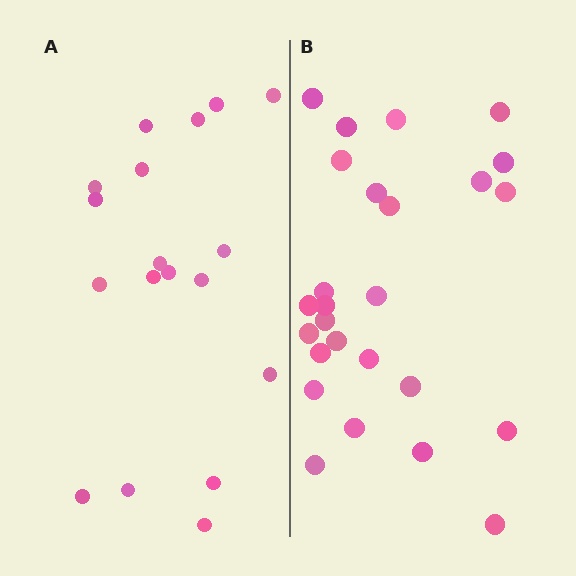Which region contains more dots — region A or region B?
Region B (the right region) has more dots.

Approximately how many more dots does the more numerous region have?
Region B has roughly 8 or so more dots than region A.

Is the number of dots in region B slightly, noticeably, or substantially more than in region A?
Region B has noticeably more, but not dramatically so. The ratio is roughly 1.4 to 1.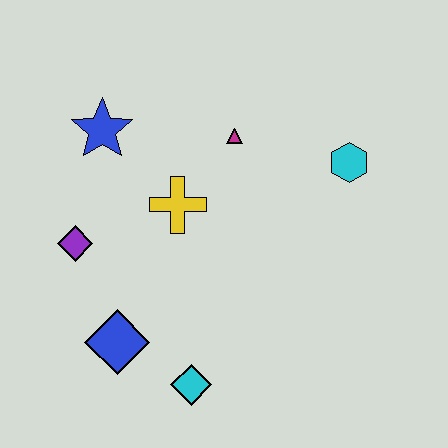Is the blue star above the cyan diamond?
Yes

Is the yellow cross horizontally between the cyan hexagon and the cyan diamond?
No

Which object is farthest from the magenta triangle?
The cyan diamond is farthest from the magenta triangle.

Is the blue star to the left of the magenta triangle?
Yes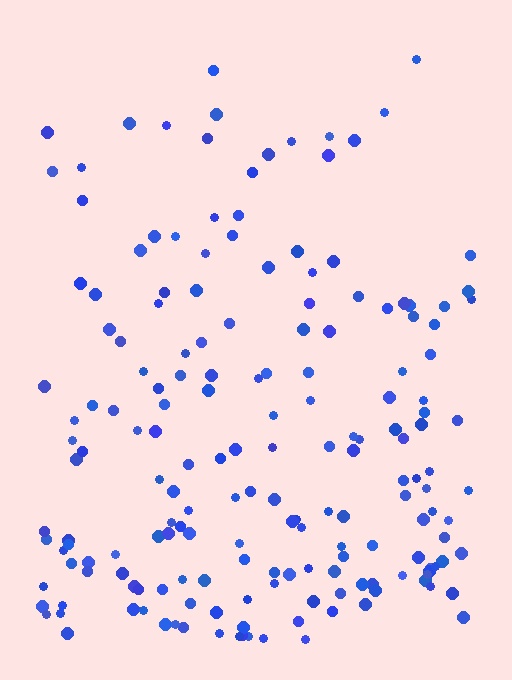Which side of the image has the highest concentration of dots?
The bottom.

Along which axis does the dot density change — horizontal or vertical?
Vertical.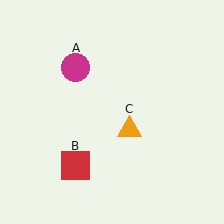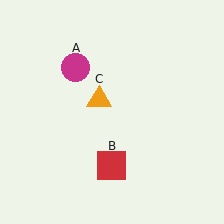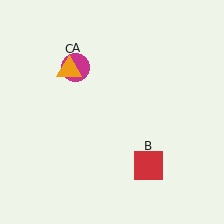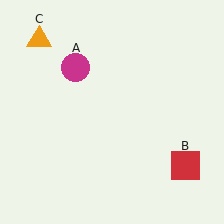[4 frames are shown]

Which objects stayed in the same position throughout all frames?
Magenta circle (object A) remained stationary.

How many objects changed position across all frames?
2 objects changed position: red square (object B), orange triangle (object C).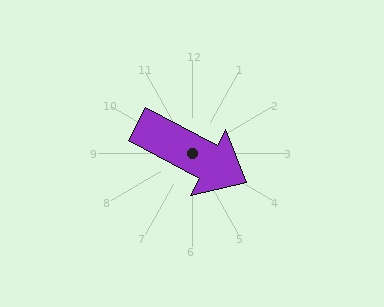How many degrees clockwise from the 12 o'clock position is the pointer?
Approximately 118 degrees.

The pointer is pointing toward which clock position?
Roughly 4 o'clock.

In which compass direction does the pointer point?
Southeast.